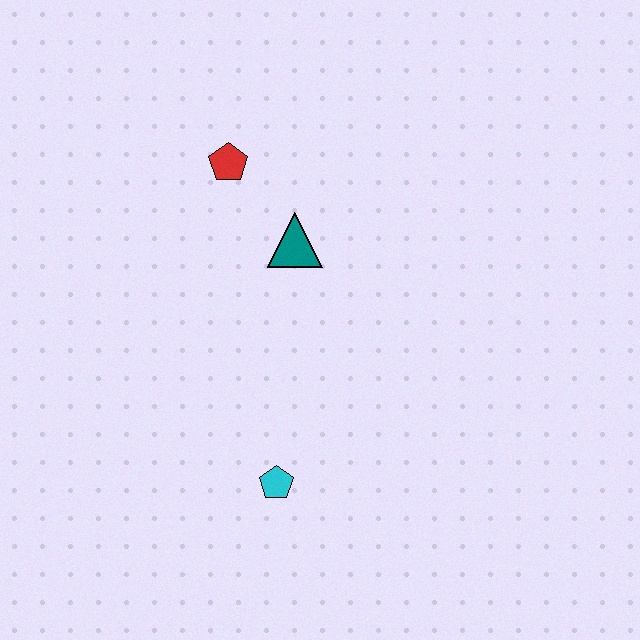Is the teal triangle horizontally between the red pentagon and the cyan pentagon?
No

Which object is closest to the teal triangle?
The red pentagon is closest to the teal triangle.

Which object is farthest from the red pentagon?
The cyan pentagon is farthest from the red pentagon.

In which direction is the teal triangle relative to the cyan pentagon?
The teal triangle is above the cyan pentagon.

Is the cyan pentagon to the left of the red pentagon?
No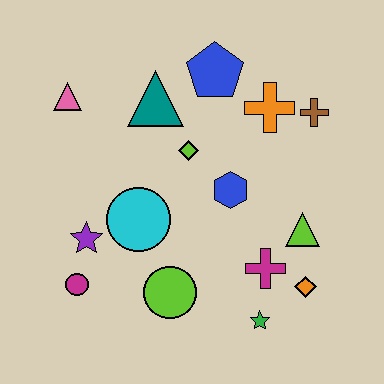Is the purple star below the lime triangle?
Yes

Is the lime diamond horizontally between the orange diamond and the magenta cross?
No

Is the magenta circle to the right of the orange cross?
No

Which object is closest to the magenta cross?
The orange diamond is closest to the magenta cross.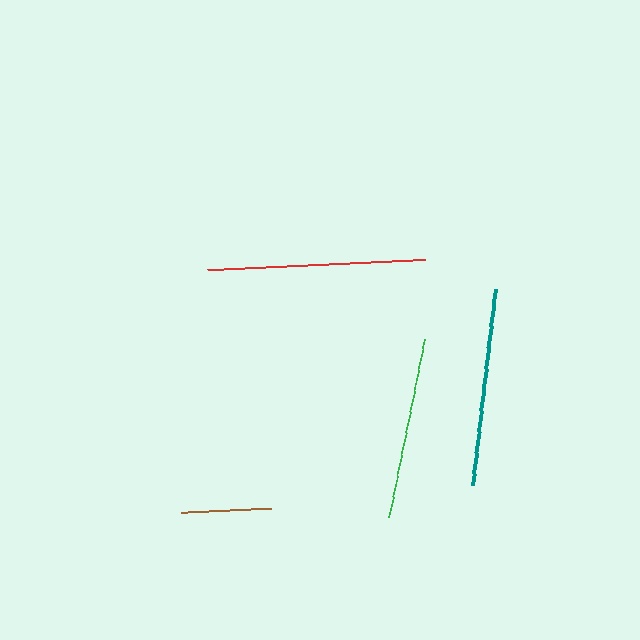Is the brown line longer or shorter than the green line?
The green line is longer than the brown line.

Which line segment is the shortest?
The brown line is the shortest at approximately 90 pixels.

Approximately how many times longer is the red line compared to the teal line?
The red line is approximately 1.1 times the length of the teal line.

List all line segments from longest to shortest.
From longest to shortest: red, teal, green, brown.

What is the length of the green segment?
The green segment is approximately 182 pixels long.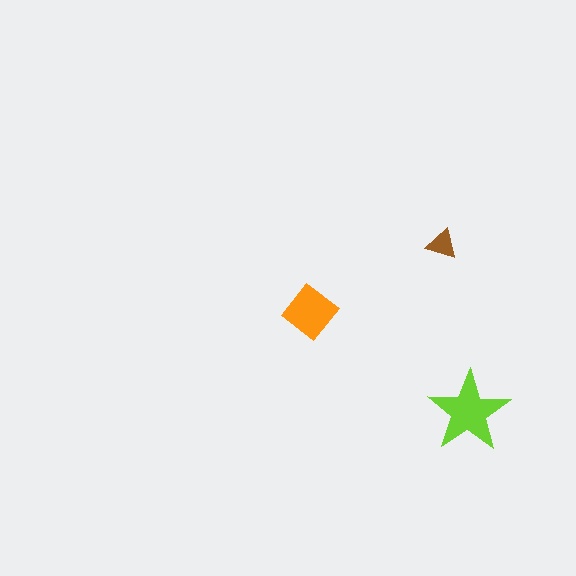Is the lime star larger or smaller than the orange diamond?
Larger.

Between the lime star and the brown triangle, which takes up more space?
The lime star.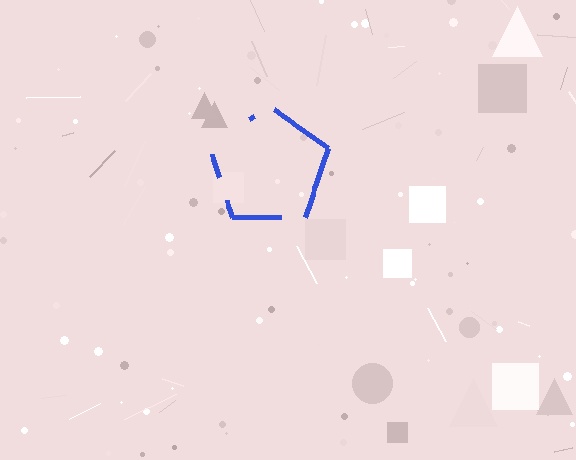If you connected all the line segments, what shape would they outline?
They would outline a pentagon.